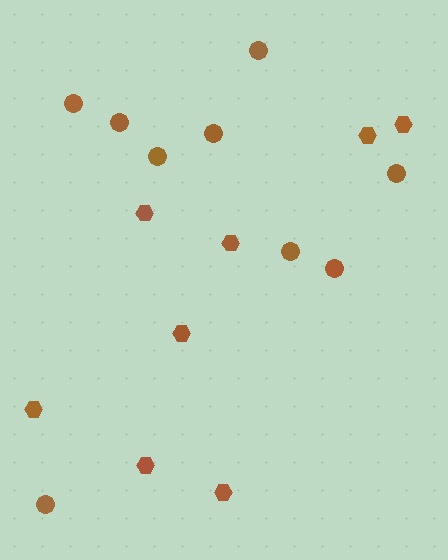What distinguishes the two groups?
There are 2 groups: one group of hexagons (8) and one group of circles (9).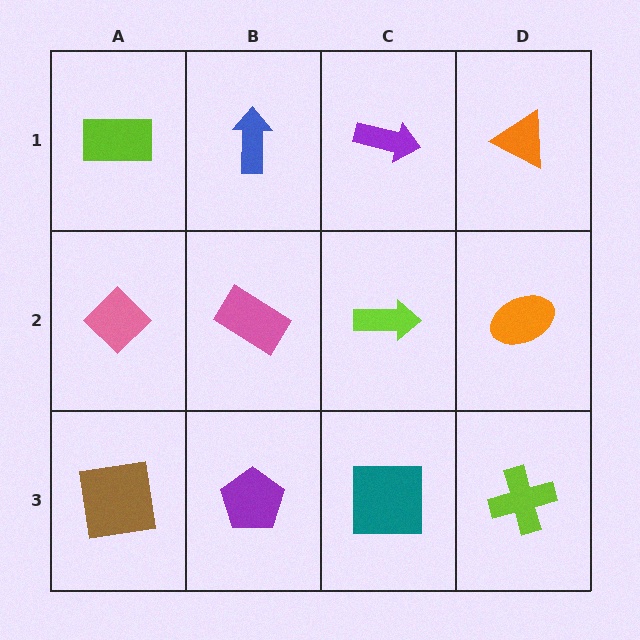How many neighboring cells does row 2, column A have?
3.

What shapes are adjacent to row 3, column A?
A pink diamond (row 2, column A), a purple pentagon (row 3, column B).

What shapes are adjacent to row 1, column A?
A pink diamond (row 2, column A), a blue arrow (row 1, column B).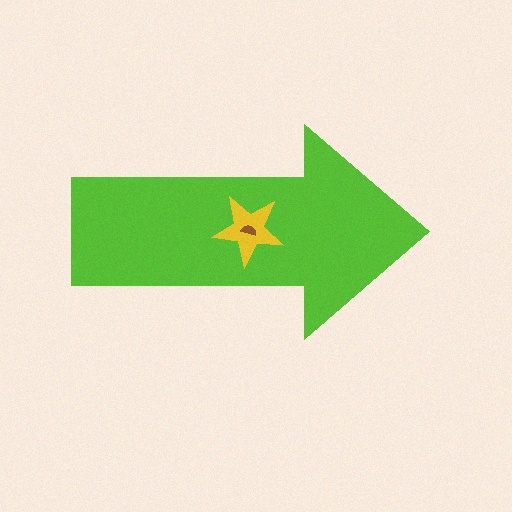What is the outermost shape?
The lime arrow.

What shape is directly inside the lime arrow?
The yellow star.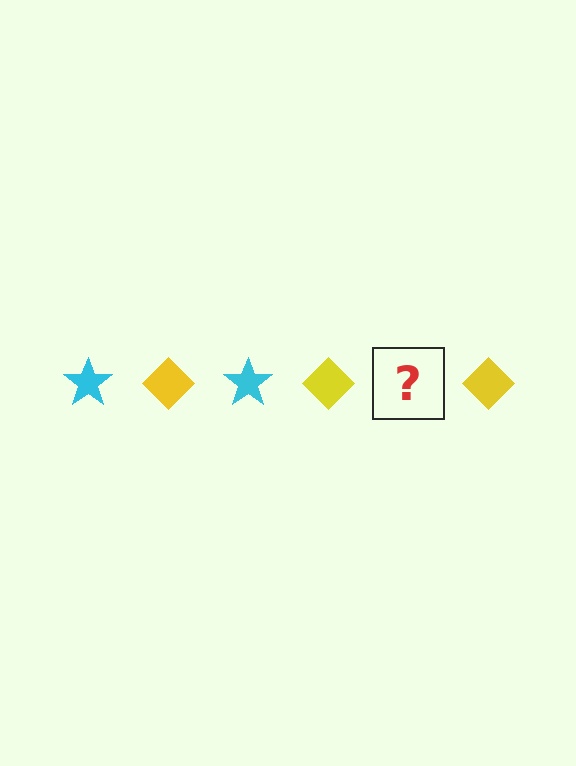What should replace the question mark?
The question mark should be replaced with a cyan star.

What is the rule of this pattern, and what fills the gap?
The rule is that the pattern alternates between cyan star and yellow diamond. The gap should be filled with a cyan star.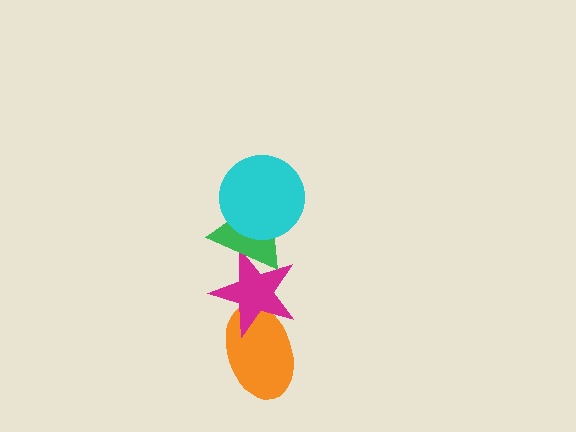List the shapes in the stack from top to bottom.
From top to bottom: the cyan circle, the green triangle, the magenta star, the orange ellipse.